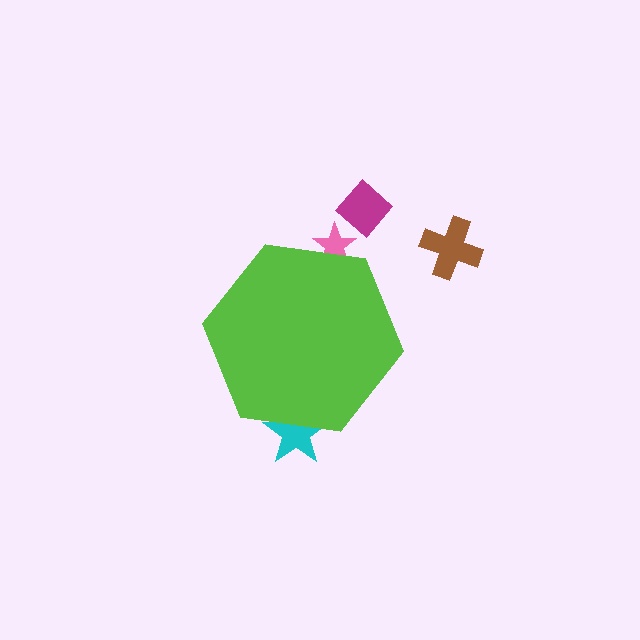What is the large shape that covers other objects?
A lime hexagon.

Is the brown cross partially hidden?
No, the brown cross is fully visible.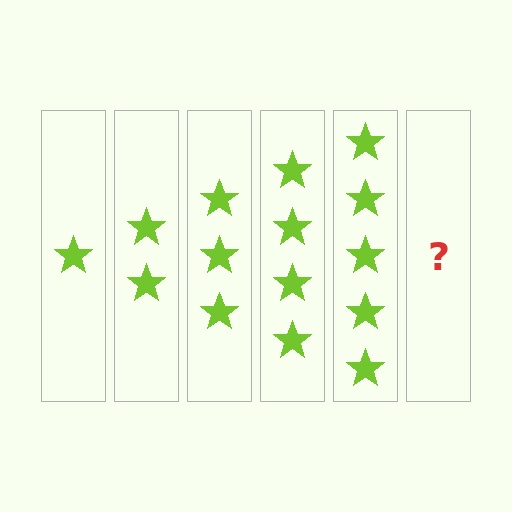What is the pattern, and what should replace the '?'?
The pattern is that each step adds one more star. The '?' should be 6 stars.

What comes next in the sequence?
The next element should be 6 stars.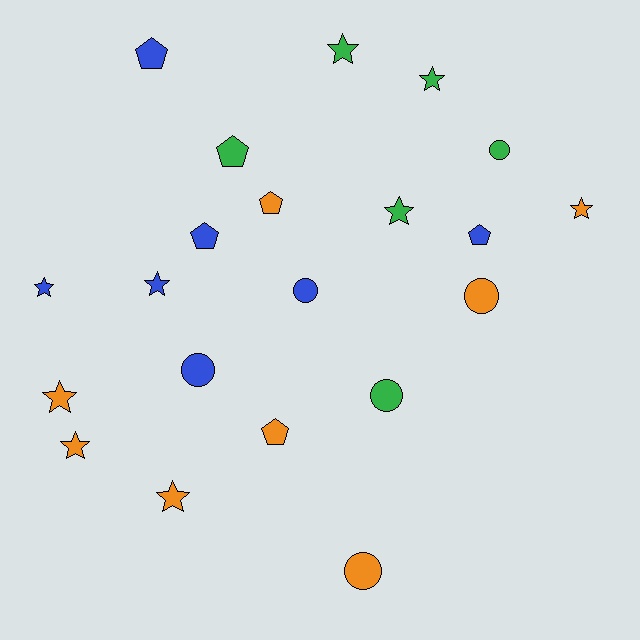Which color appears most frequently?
Orange, with 8 objects.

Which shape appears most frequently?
Star, with 9 objects.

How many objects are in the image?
There are 21 objects.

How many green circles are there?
There are 2 green circles.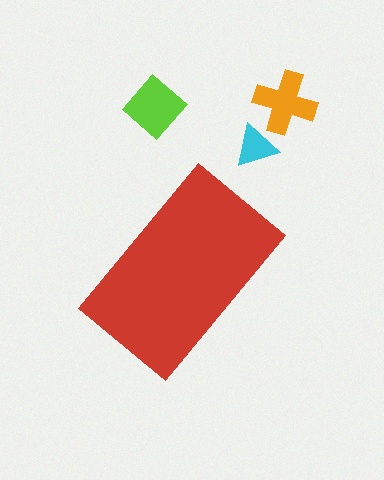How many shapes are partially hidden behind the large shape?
0 shapes are partially hidden.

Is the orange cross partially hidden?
No, the orange cross is fully visible.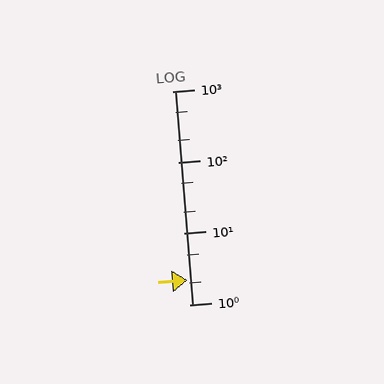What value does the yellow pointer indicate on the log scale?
The pointer indicates approximately 2.2.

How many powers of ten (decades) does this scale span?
The scale spans 3 decades, from 1 to 1000.